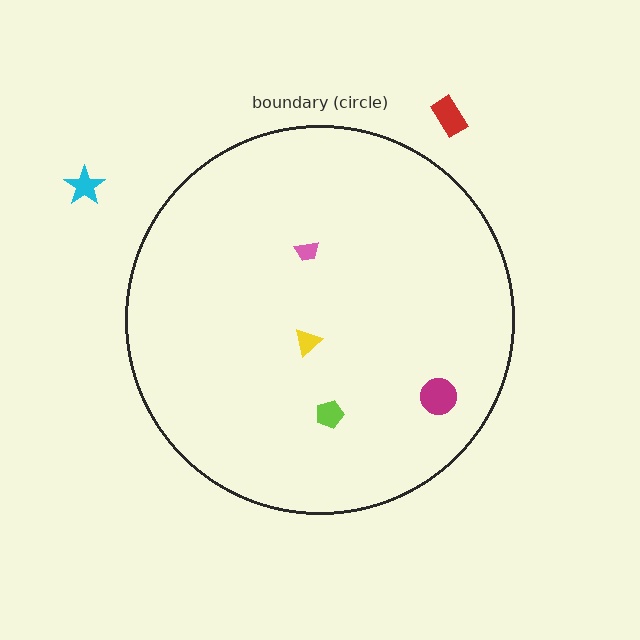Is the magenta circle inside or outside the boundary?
Inside.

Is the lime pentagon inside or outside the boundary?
Inside.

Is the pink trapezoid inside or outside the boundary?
Inside.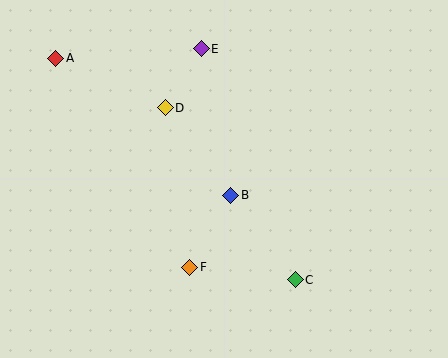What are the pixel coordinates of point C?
Point C is at (295, 280).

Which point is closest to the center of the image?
Point B at (231, 195) is closest to the center.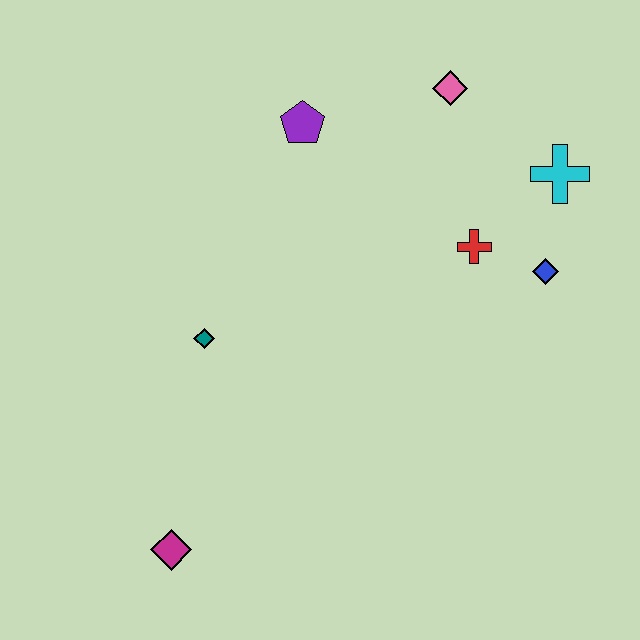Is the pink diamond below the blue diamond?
No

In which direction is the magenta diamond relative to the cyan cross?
The magenta diamond is to the left of the cyan cross.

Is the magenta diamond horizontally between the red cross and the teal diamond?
No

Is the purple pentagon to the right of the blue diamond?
No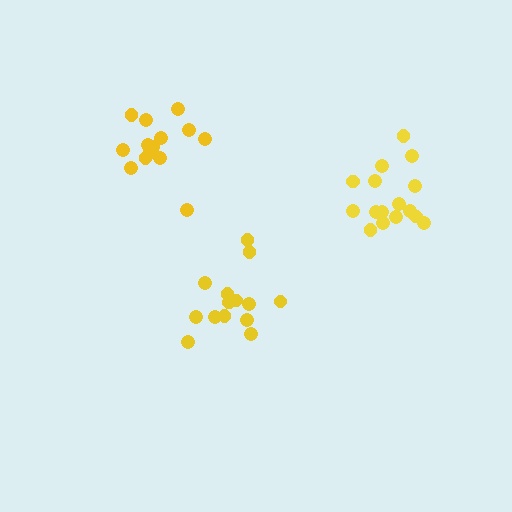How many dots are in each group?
Group 1: 16 dots, Group 2: 14 dots, Group 3: 14 dots (44 total).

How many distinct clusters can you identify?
There are 3 distinct clusters.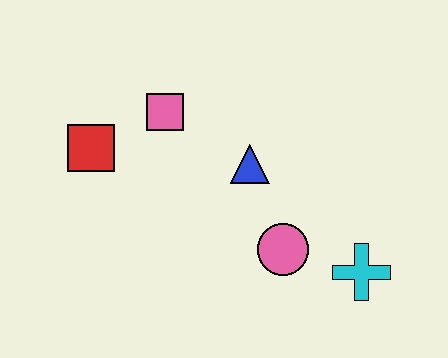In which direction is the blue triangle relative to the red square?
The blue triangle is to the right of the red square.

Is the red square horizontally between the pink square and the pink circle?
No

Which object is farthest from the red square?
The cyan cross is farthest from the red square.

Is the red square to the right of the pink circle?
No